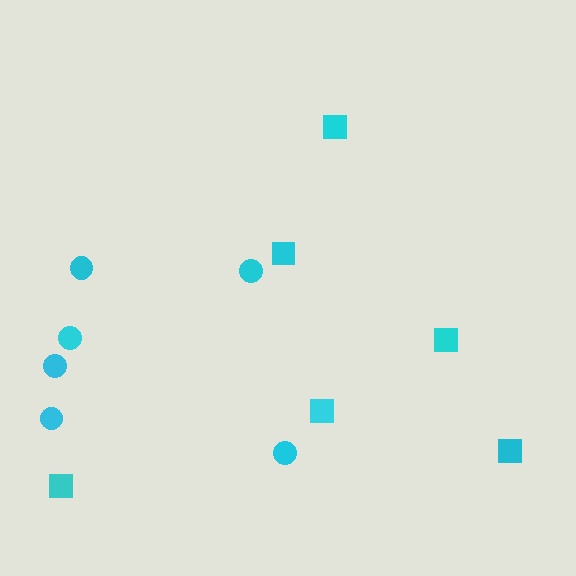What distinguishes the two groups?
There are 2 groups: one group of squares (6) and one group of circles (6).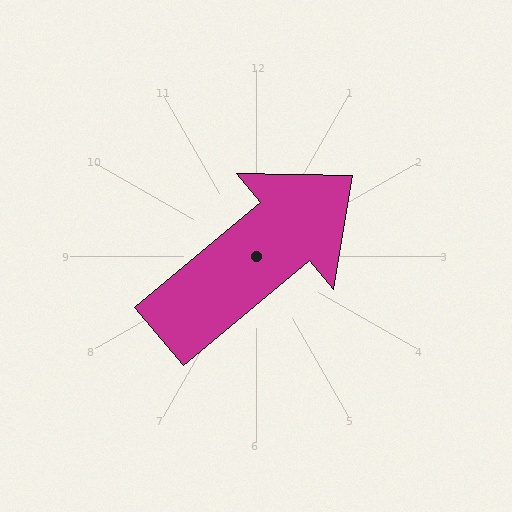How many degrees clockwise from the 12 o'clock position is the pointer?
Approximately 50 degrees.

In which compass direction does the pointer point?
Northeast.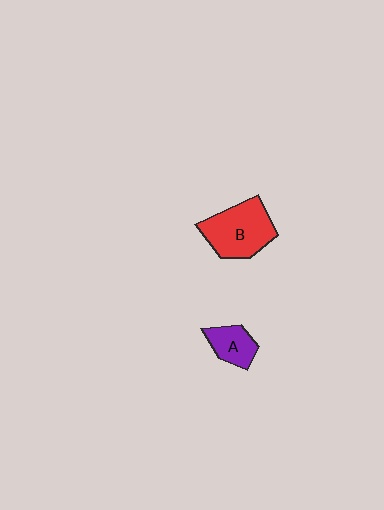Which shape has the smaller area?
Shape A (purple).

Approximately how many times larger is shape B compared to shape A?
Approximately 2.0 times.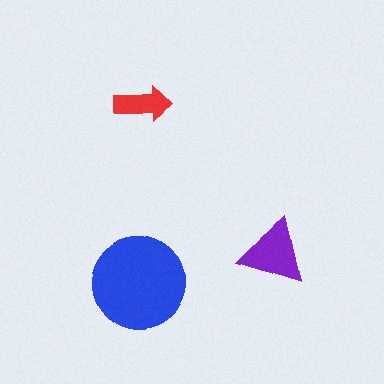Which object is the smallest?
The red arrow.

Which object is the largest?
The blue circle.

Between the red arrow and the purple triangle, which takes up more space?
The purple triangle.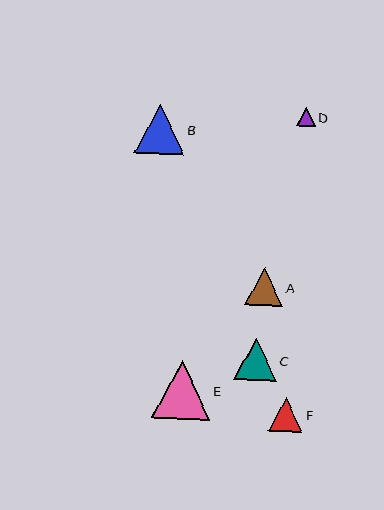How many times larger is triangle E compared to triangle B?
Triangle E is approximately 1.2 times the size of triangle B.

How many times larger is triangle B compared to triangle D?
Triangle B is approximately 2.7 times the size of triangle D.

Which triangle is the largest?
Triangle E is the largest with a size of approximately 58 pixels.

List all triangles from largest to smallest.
From largest to smallest: E, B, C, A, F, D.